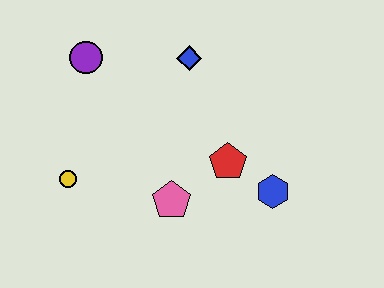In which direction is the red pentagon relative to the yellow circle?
The red pentagon is to the right of the yellow circle.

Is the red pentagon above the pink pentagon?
Yes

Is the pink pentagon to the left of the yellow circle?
No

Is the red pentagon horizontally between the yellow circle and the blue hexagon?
Yes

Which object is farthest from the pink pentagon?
The purple circle is farthest from the pink pentagon.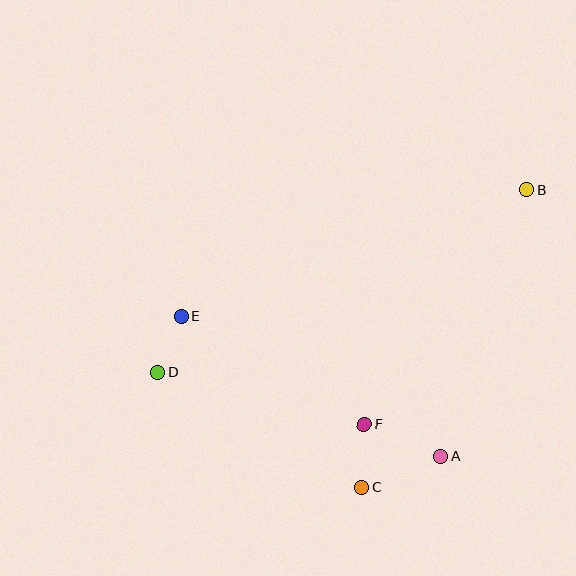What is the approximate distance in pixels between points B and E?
The distance between B and E is approximately 369 pixels.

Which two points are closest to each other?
Points D and E are closest to each other.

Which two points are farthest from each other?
Points B and D are farthest from each other.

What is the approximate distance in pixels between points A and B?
The distance between A and B is approximately 280 pixels.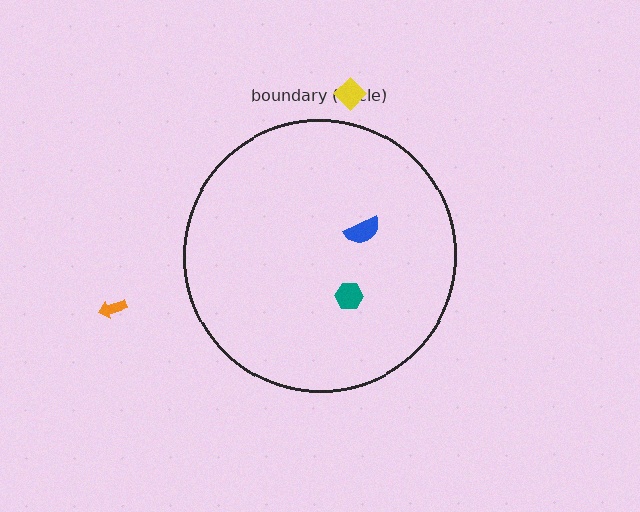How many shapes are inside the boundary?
2 inside, 2 outside.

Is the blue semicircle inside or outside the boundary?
Inside.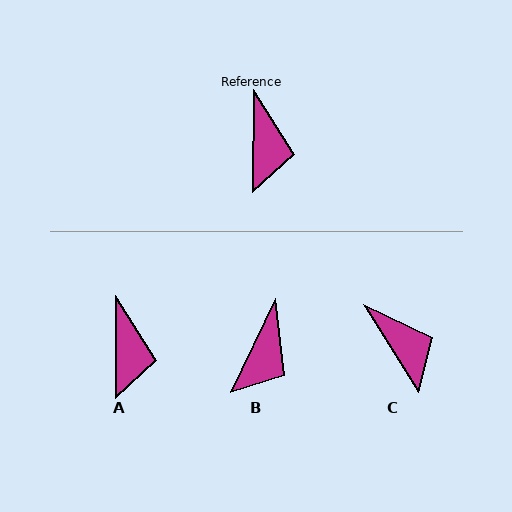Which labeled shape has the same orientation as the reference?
A.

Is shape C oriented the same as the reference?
No, it is off by about 33 degrees.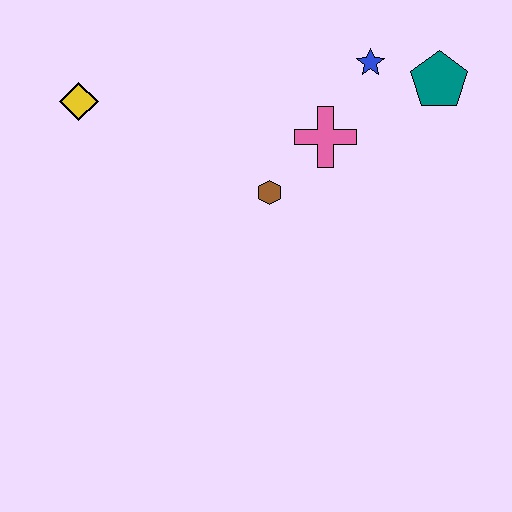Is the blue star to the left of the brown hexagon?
No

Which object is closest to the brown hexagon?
The pink cross is closest to the brown hexagon.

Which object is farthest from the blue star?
The yellow diamond is farthest from the blue star.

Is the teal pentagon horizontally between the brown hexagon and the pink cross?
No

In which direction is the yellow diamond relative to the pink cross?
The yellow diamond is to the left of the pink cross.